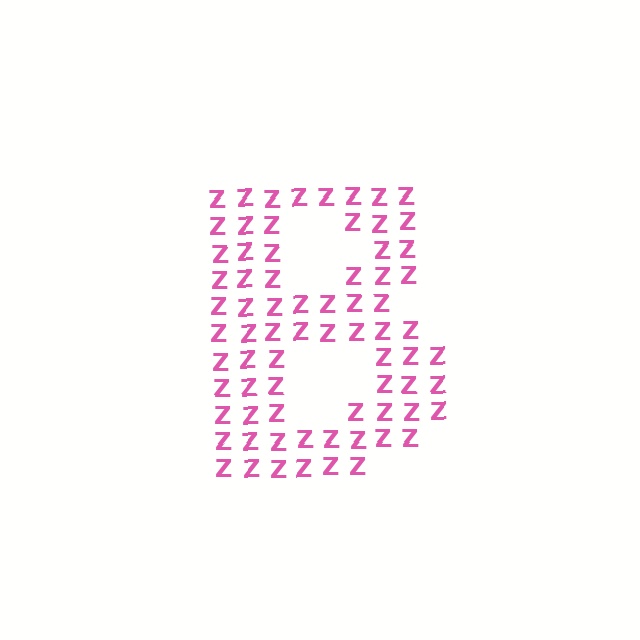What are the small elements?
The small elements are letter Z's.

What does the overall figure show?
The overall figure shows the letter B.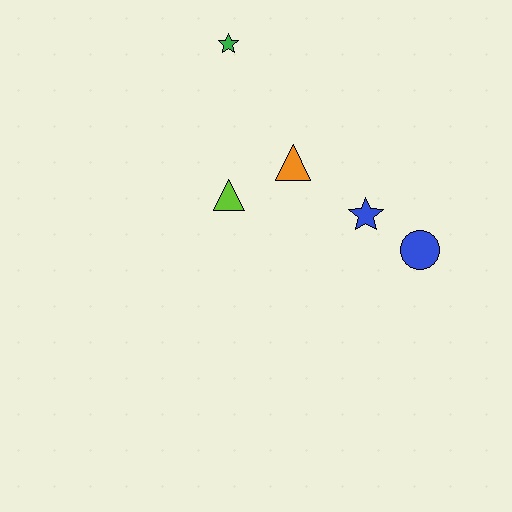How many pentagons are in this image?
There are no pentagons.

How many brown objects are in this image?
There are no brown objects.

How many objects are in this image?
There are 5 objects.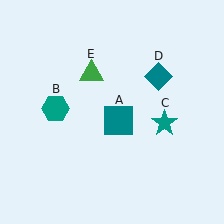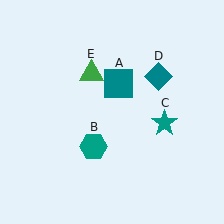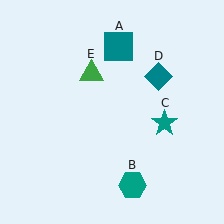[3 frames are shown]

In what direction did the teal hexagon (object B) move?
The teal hexagon (object B) moved down and to the right.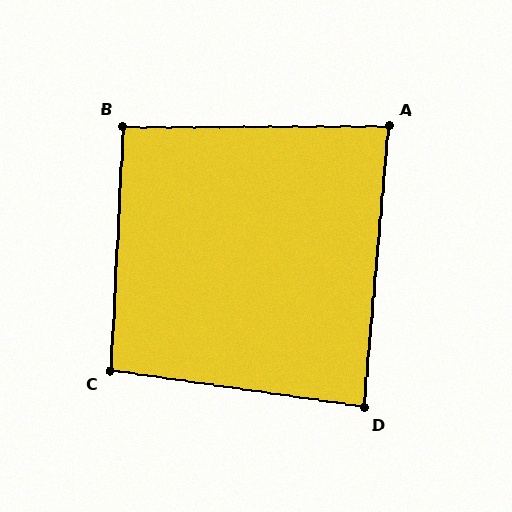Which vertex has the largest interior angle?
C, at approximately 95 degrees.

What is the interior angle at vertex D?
Approximately 87 degrees (approximately right).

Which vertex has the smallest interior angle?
A, at approximately 85 degrees.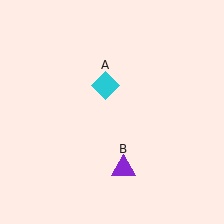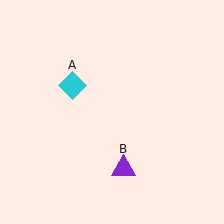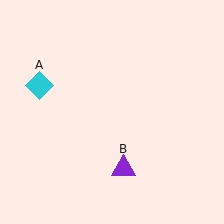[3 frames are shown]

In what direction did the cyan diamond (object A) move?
The cyan diamond (object A) moved left.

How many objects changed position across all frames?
1 object changed position: cyan diamond (object A).